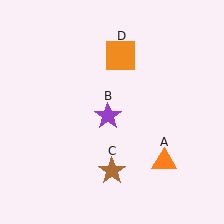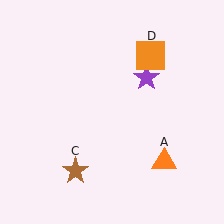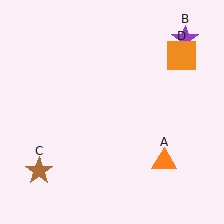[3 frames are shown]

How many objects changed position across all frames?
3 objects changed position: purple star (object B), brown star (object C), orange square (object D).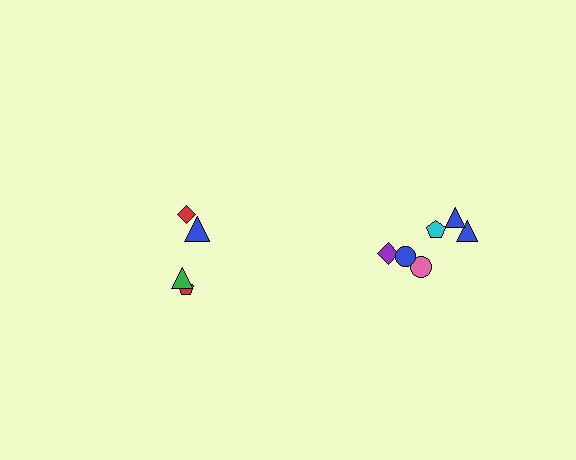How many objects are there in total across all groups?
There are 10 objects.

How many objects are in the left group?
There are 4 objects.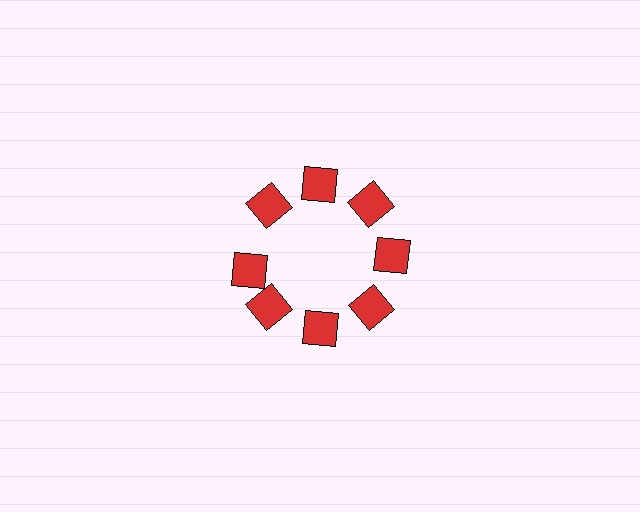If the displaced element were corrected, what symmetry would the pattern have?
It would have 8-fold rotational symmetry — the pattern would map onto itself every 45 degrees.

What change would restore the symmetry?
The symmetry would be restored by rotating it back into even spacing with its neighbors so that all 8 squares sit at equal angles and equal distance from the center.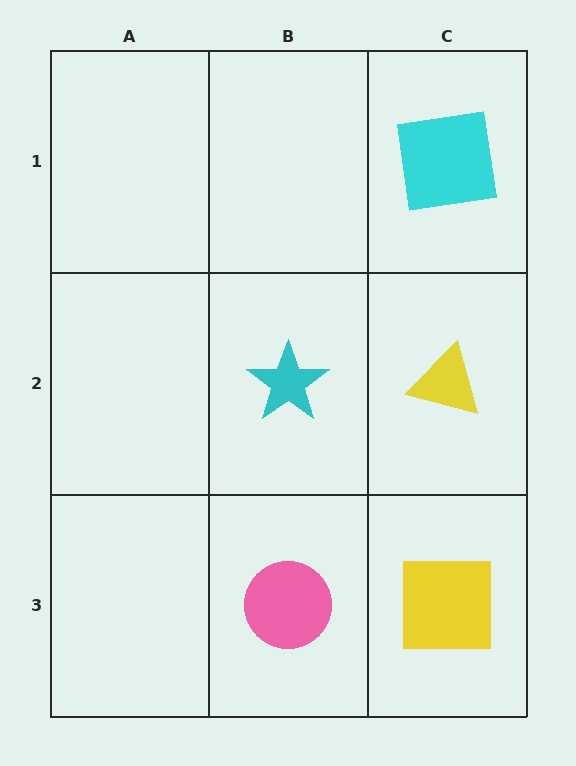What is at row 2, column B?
A cyan star.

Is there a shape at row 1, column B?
No, that cell is empty.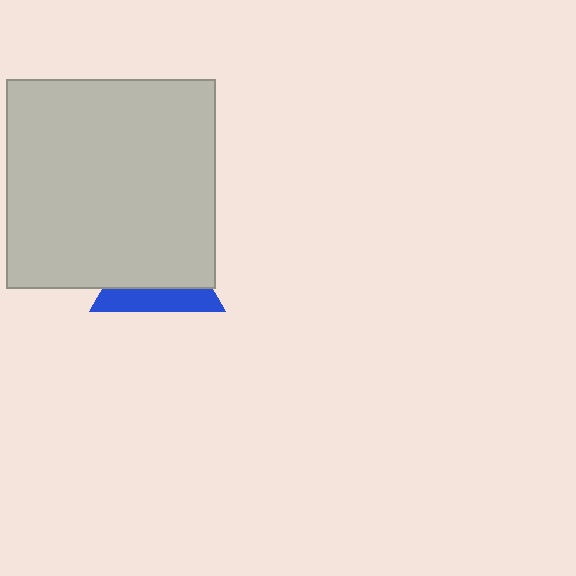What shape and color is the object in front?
The object in front is a light gray square.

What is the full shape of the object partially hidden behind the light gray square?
The partially hidden object is a blue triangle.